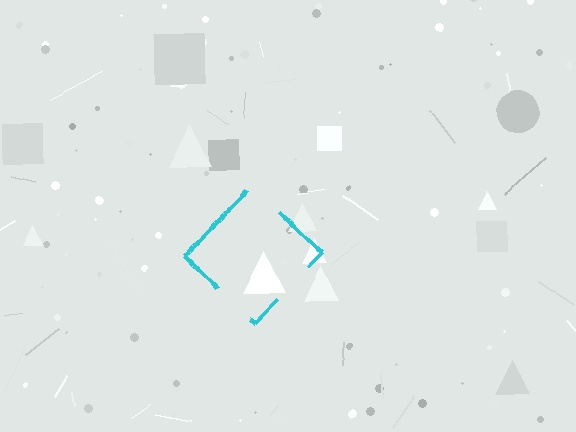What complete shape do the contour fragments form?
The contour fragments form a diamond.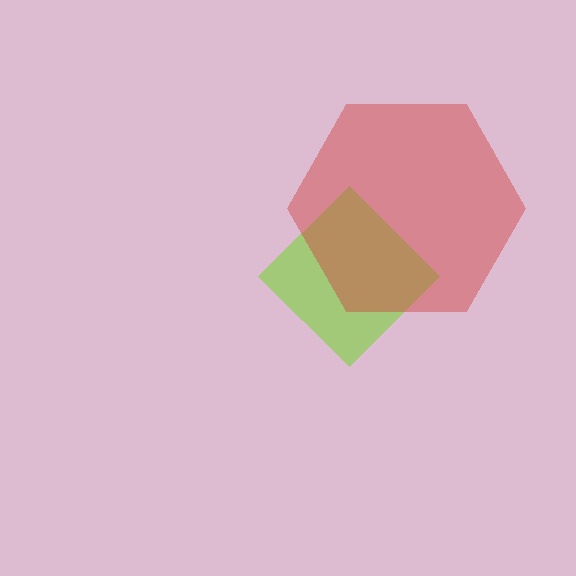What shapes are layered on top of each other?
The layered shapes are: a lime diamond, a red hexagon.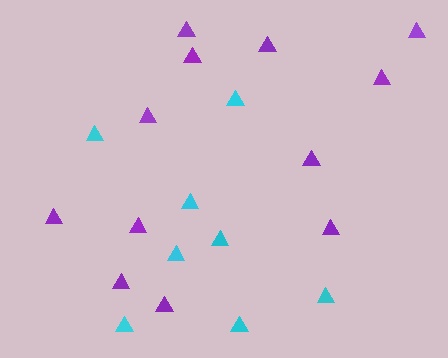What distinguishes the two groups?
There are 2 groups: one group of purple triangles (12) and one group of cyan triangles (8).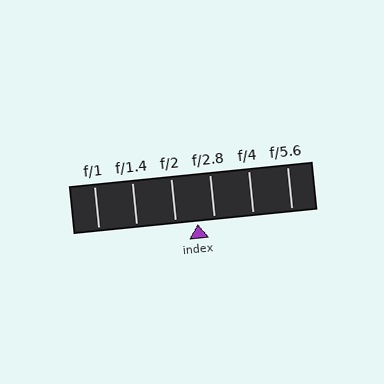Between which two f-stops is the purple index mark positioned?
The index mark is between f/2 and f/2.8.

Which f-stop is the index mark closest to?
The index mark is closest to f/2.8.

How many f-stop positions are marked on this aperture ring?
There are 6 f-stop positions marked.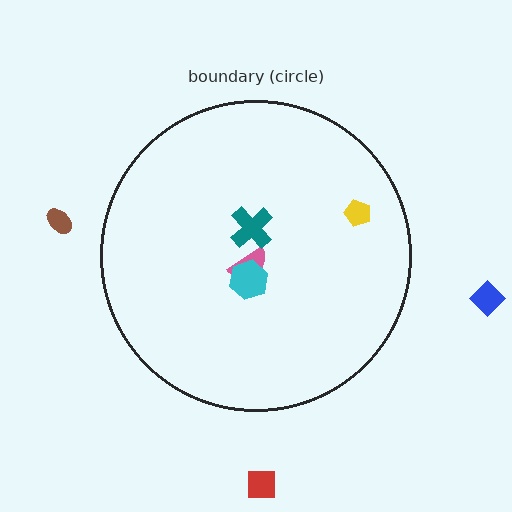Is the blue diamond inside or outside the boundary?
Outside.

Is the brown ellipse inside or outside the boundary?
Outside.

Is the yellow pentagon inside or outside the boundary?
Inside.